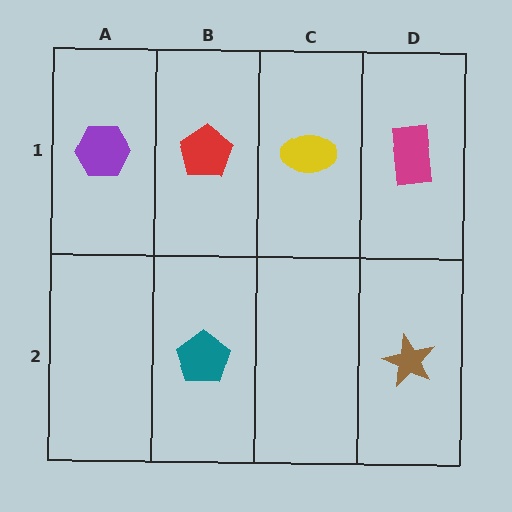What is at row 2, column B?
A teal pentagon.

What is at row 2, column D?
A brown star.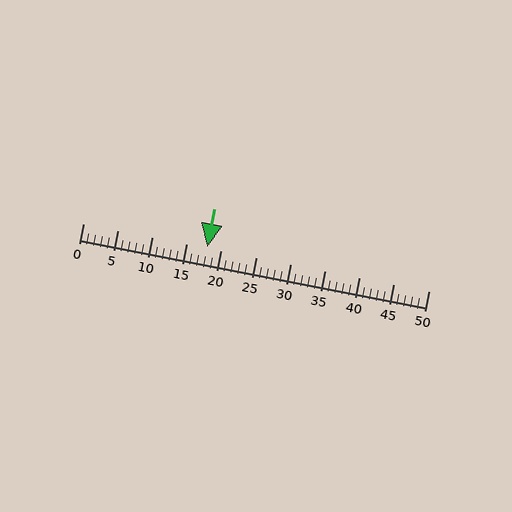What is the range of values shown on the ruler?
The ruler shows values from 0 to 50.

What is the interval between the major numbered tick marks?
The major tick marks are spaced 5 units apart.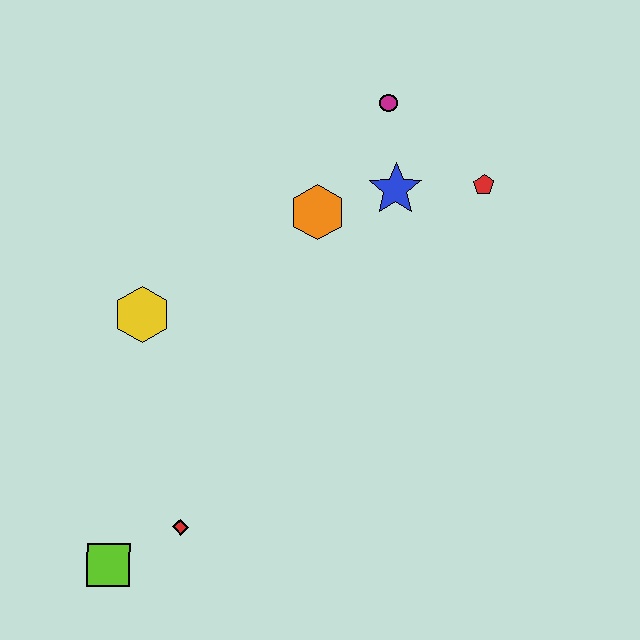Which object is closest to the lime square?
The red diamond is closest to the lime square.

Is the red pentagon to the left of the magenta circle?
No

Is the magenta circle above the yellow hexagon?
Yes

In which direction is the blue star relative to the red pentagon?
The blue star is to the left of the red pentagon.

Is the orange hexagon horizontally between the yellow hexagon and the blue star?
Yes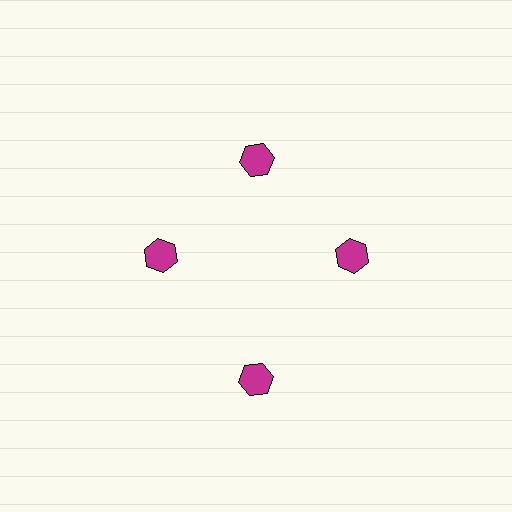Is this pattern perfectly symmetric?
No. The 4 magenta hexagons are arranged in a ring, but one element near the 6 o'clock position is pushed outward from the center, breaking the 4-fold rotational symmetry.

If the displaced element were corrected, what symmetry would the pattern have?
It would have 4-fold rotational symmetry — the pattern would map onto itself every 90 degrees.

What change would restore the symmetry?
The symmetry would be restored by moving it inward, back onto the ring so that all 4 hexagons sit at equal angles and equal distance from the center.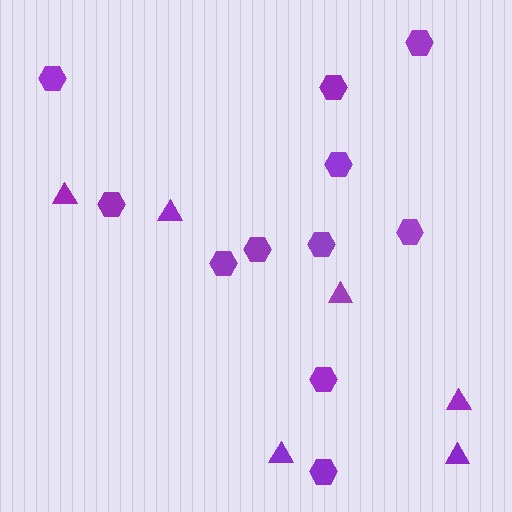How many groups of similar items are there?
There are 2 groups: one group of triangles (6) and one group of hexagons (11).